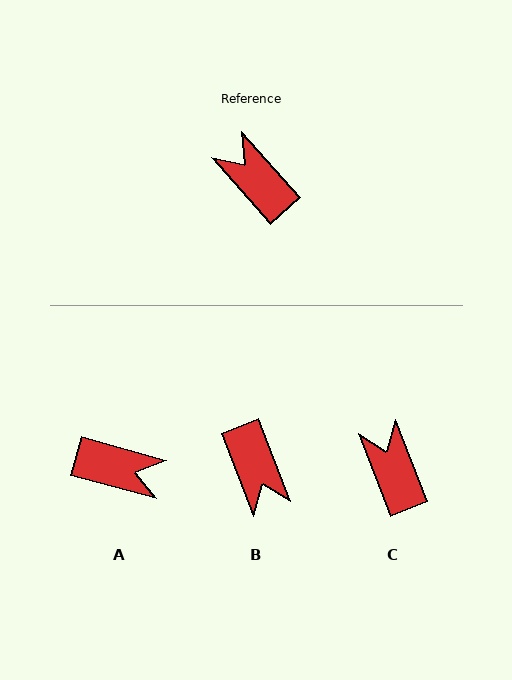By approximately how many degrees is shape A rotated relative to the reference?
Approximately 147 degrees clockwise.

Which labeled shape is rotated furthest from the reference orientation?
B, about 160 degrees away.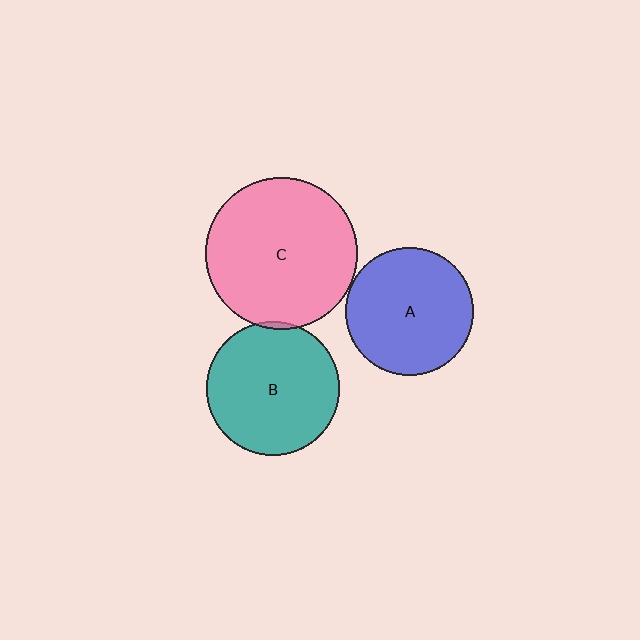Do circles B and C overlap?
Yes.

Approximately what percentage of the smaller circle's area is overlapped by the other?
Approximately 5%.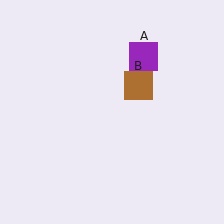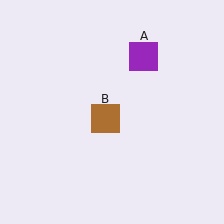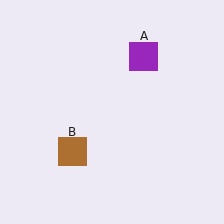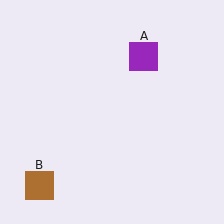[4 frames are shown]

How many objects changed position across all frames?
1 object changed position: brown square (object B).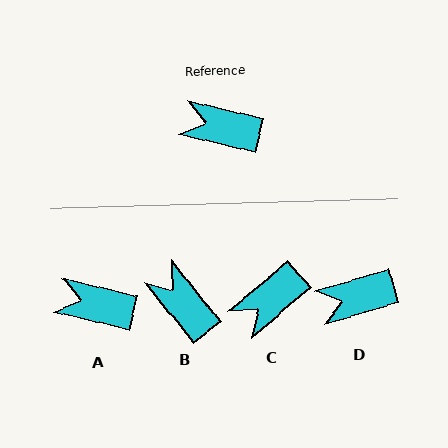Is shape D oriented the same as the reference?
No, it is off by about 30 degrees.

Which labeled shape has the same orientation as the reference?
A.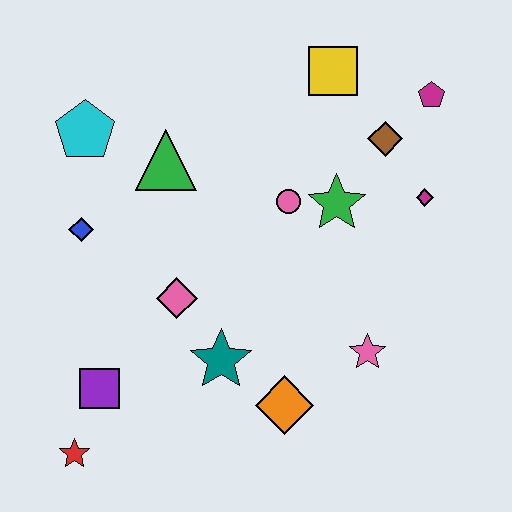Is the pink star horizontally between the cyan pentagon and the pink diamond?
No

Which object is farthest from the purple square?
The magenta pentagon is farthest from the purple square.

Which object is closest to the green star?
The pink circle is closest to the green star.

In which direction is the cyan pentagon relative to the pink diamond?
The cyan pentagon is above the pink diamond.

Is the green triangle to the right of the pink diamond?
No